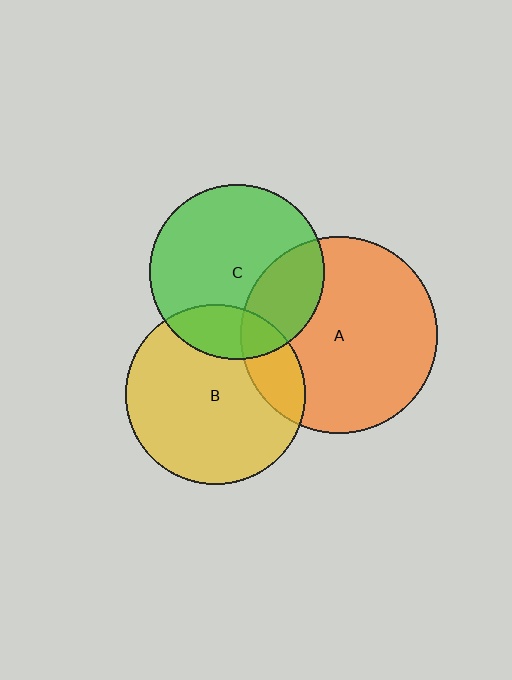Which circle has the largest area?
Circle A (orange).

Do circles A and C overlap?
Yes.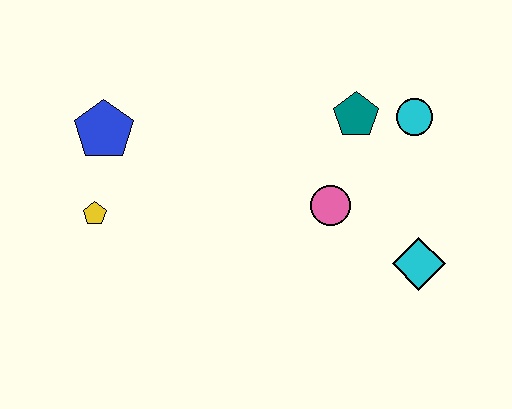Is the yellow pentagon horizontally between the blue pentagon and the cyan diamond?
No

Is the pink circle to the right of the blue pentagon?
Yes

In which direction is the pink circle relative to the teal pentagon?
The pink circle is below the teal pentagon.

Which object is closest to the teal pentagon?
The cyan circle is closest to the teal pentagon.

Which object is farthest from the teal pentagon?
The yellow pentagon is farthest from the teal pentagon.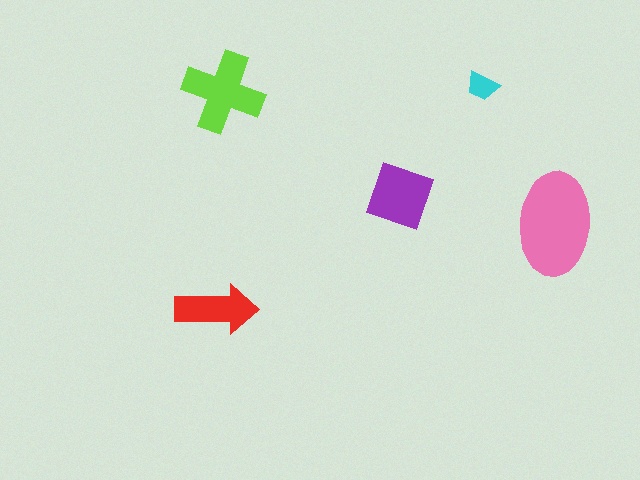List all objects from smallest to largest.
The cyan trapezoid, the red arrow, the purple square, the lime cross, the pink ellipse.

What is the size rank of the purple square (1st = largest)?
3rd.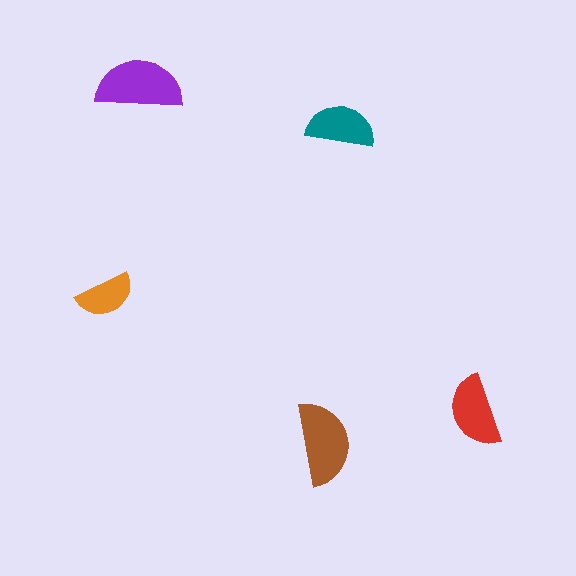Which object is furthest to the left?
The orange semicircle is leftmost.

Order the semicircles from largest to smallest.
the purple one, the brown one, the red one, the teal one, the orange one.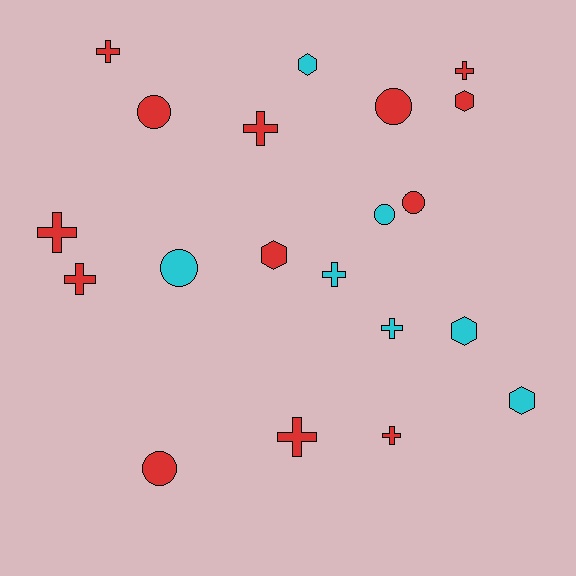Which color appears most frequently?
Red, with 13 objects.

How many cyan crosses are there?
There are 2 cyan crosses.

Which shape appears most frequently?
Cross, with 9 objects.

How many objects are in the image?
There are 20 objects.